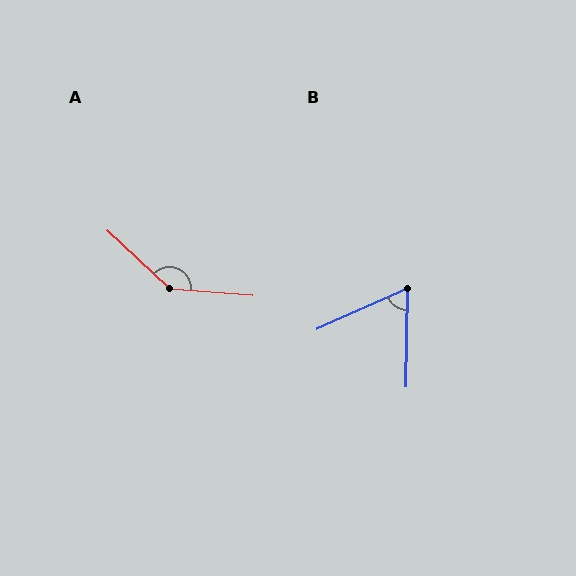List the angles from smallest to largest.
B (65°), A (141°).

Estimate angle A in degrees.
Approximately 141 degrees.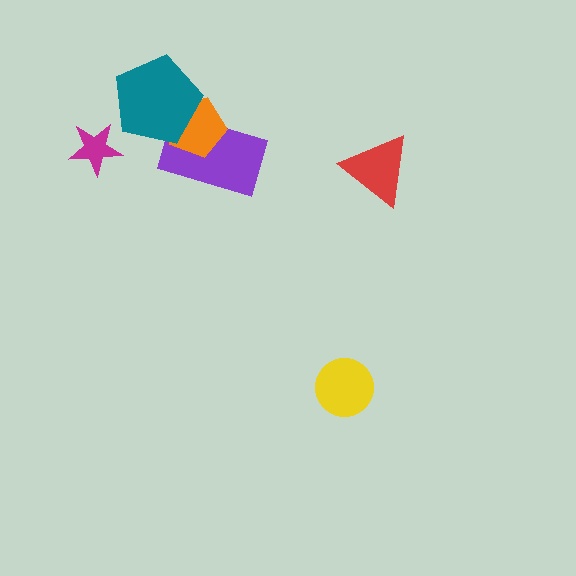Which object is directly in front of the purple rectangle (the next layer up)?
The orange pentagon is directly in front of the purple rectangle.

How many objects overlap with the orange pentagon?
2 objects overlap with the orange pentagon.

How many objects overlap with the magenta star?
0 objects overlap with the magenta star.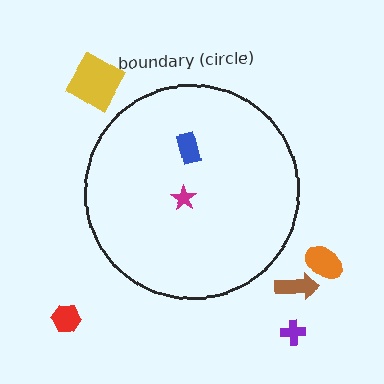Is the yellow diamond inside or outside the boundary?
Outside.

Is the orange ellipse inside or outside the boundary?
Outside.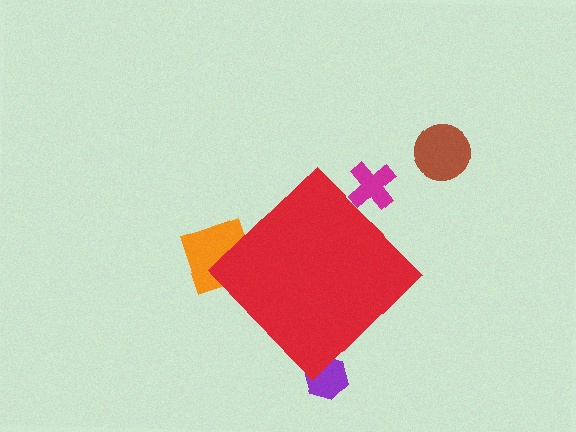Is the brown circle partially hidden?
No, the brown circle is fully visible.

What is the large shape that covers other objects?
A red diamond.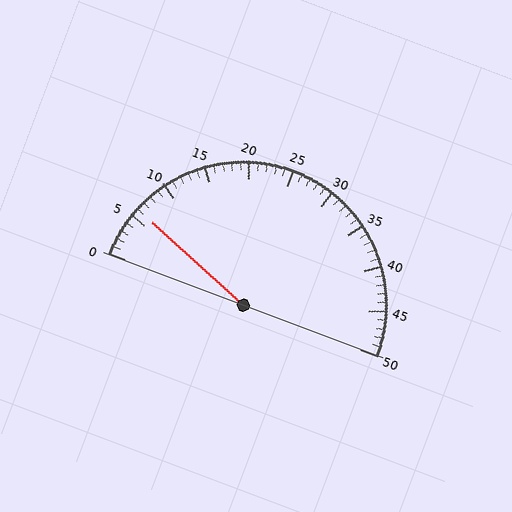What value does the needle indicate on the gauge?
The needle indicates approximately 6.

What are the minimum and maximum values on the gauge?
The gauge ranges from 0 to 50.